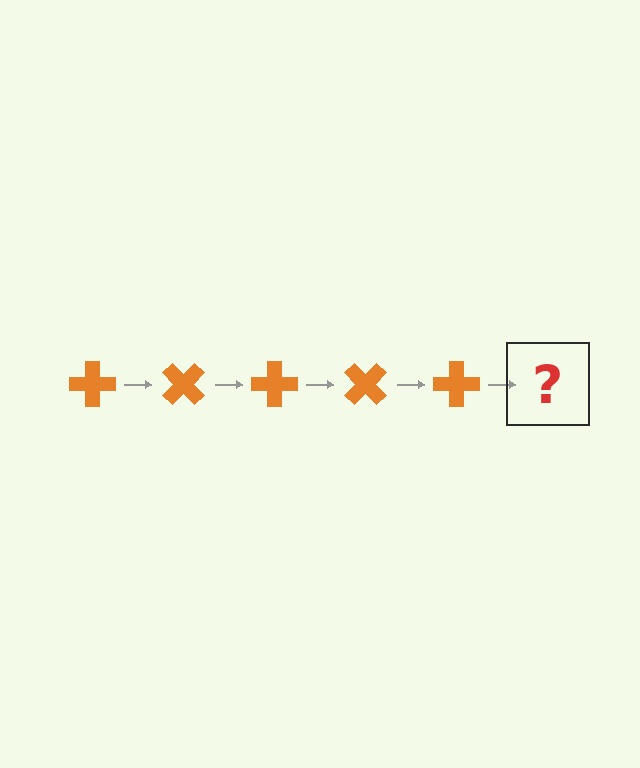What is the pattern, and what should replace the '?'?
The pattern is that the cross rotates 45 degrees each step. The '?' should be an orange cross rotated 225 degrees.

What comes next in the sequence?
The next element should be an orange cross rotated 225 degrees.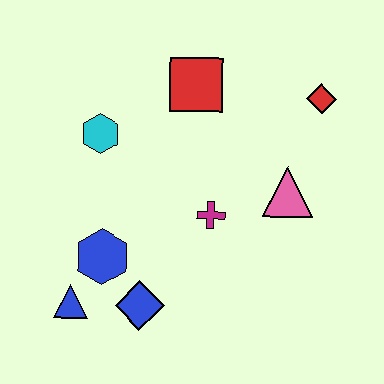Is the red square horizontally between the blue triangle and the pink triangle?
Yes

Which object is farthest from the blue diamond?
The red diamond is farthest from the blue diamond.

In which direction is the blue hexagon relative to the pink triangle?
The blue hexagon is to the left of the pink triangle.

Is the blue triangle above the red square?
No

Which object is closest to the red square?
The cyan hexagon is closest to the red square.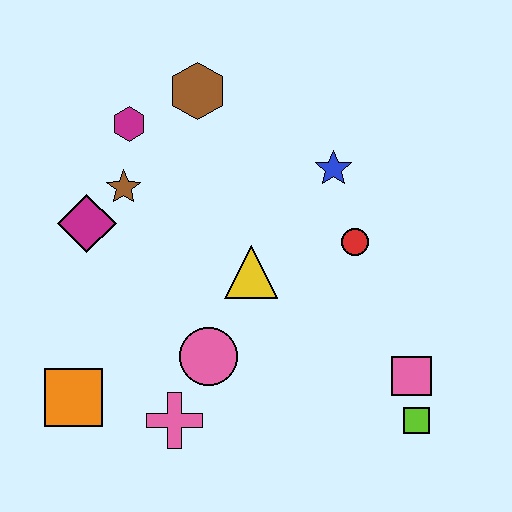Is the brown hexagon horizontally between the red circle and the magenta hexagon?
Yes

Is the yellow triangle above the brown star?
No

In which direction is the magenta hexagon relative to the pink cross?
The magenta hexagon is above the pink cross.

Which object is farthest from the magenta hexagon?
The lime square is farthest from the magenta hexagon.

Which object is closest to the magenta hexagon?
The brown star is closest to the magenta hexagon.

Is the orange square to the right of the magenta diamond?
No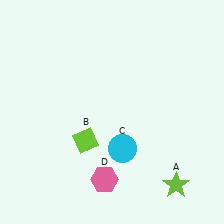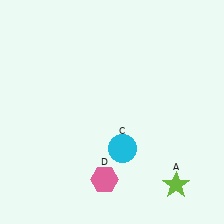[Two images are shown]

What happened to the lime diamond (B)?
The lime diamond (B) was removed in Image 2. It was in the bottom-left area of Image 1.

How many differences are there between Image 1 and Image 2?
There is 1 difference between the two images.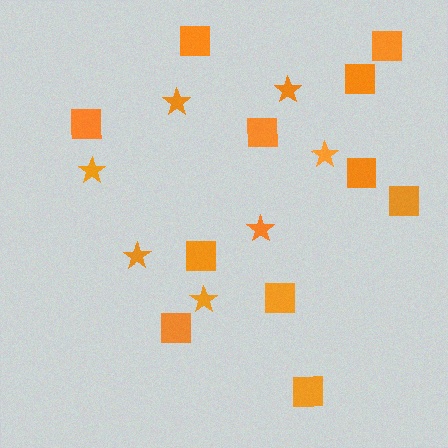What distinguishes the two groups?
There are 2 groups: one group of stars (7) and one group of squares (11).